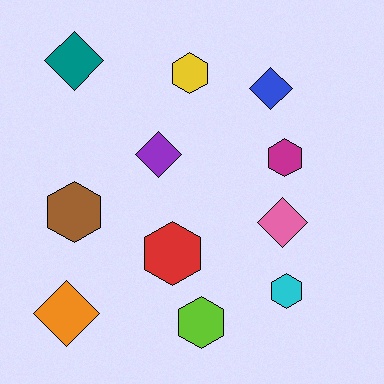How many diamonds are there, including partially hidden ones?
There are 5 diamonds.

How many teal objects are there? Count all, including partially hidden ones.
There is 1 teal object.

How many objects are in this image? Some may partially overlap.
There are 11 objects.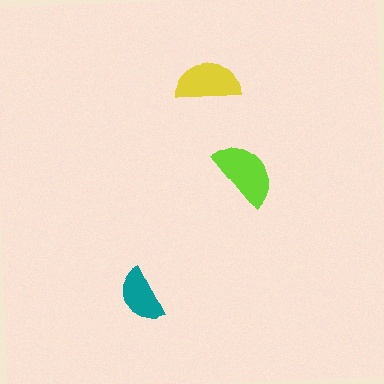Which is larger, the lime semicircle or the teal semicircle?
The lime one.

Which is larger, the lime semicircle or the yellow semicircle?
The lime one.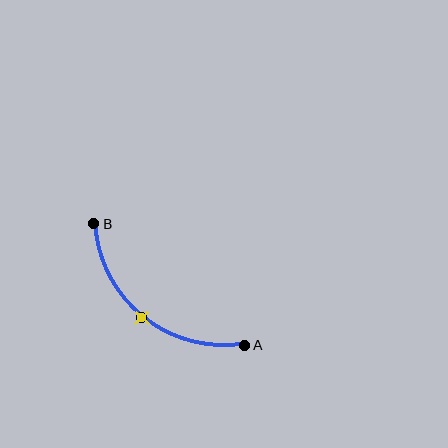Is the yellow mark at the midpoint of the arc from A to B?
Yes. The yellow mark lies on the arc at equal arc-length from both A and B — it is the arc midpoint.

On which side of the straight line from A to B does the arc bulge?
The arc bulges below and to the left of the straight line connecting A and B.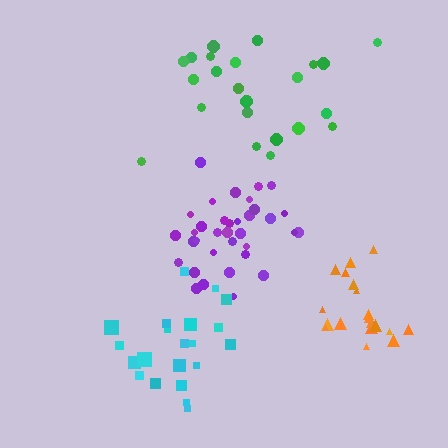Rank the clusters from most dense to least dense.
purple, cyan, orange, green.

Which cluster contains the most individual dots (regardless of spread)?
Purple (35).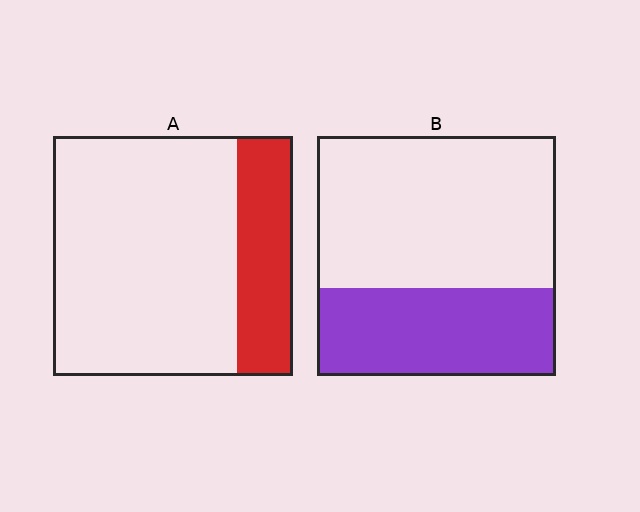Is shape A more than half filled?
No.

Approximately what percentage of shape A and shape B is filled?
A is approximately 25% and B is approximately 35%.